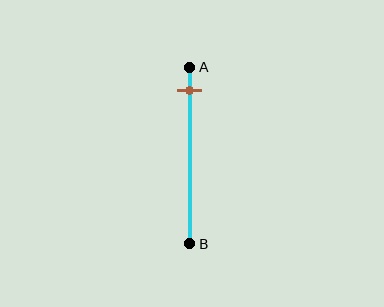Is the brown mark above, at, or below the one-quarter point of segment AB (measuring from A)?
The brown mark is above the one-quarter point of segment AB.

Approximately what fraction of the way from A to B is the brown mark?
The brown mark is approximately 15% of the way from A to B.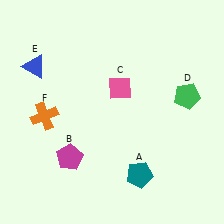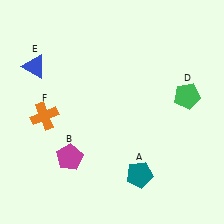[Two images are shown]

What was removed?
The pink diamond (C) was removed in Image 2.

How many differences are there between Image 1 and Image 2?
There is 1 difference between the two images.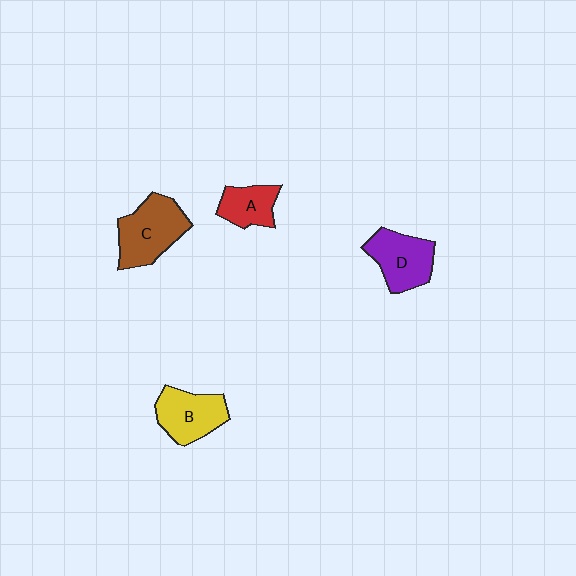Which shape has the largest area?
Shape C (brown).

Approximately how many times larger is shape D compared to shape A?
Approximately 1.4 times.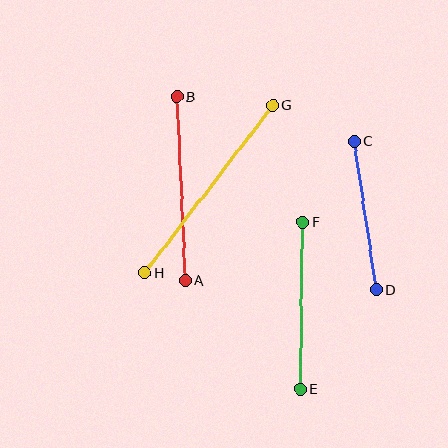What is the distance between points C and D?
The distance is approximately 151 pixels.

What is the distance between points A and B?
The distance is approximately 184 pixels.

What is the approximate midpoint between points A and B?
The midpoint is at approximately (181, 189) pixels.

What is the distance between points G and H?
The distance is approximately 211 pixels.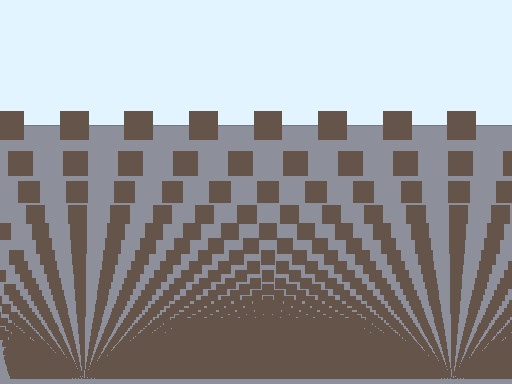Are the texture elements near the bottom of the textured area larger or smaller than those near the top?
Smaller. The gradient is inverted — elements near the bottom are smaller and denser.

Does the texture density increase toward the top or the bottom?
Density increases toward the bottom.